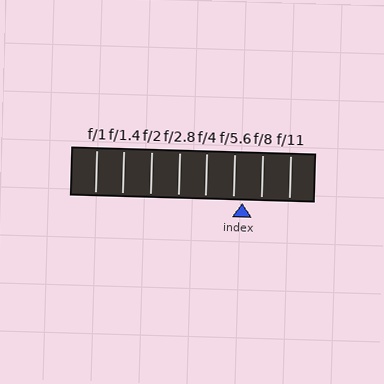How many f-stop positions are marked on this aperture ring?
There are 8 f-stop positions marked.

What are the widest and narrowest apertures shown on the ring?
The widest aperture shown is f/1 and the narrowest is f/11.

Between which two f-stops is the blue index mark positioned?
The index mark is between f/5.6 and f/8.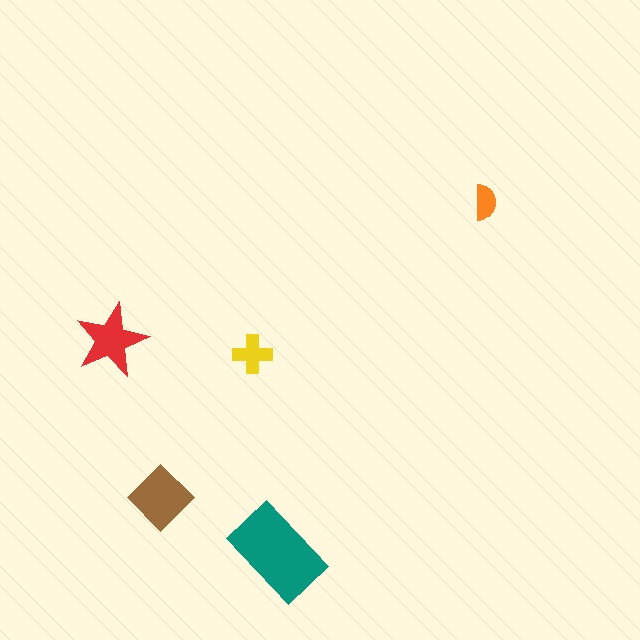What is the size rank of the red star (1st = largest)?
3rd.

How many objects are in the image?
There are 5 objects in the image.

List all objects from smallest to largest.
The orange semicircle, the yellow cross, the red star, the brown diamond, the teal rectangle.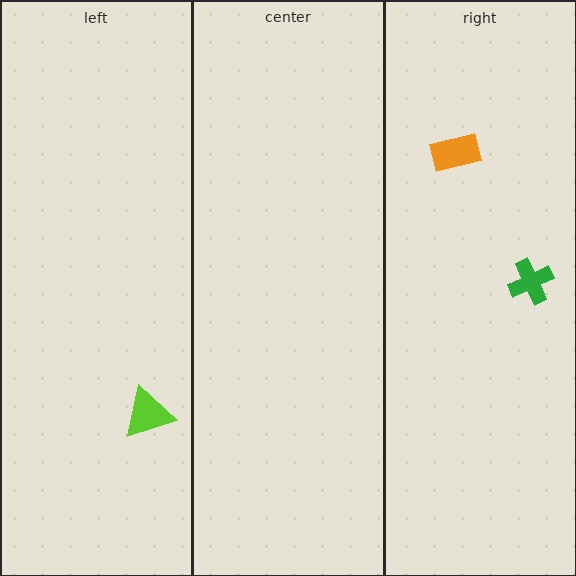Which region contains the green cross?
The right region.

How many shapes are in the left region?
1.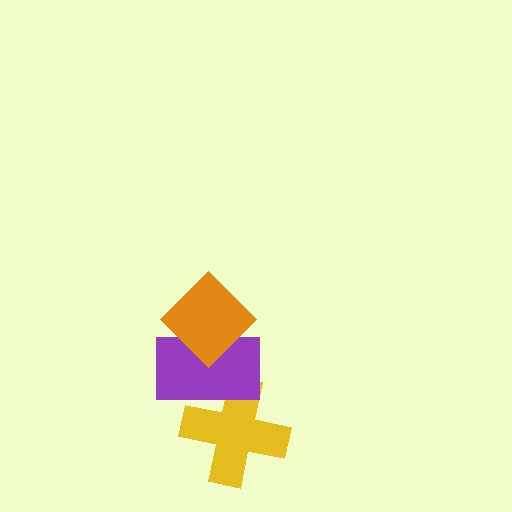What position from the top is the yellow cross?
The yellow cross is 3rd from the top.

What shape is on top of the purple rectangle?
The orange diamond is on top of the purple rectangle.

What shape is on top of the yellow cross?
The purple rectangle is on top of the yellow cross.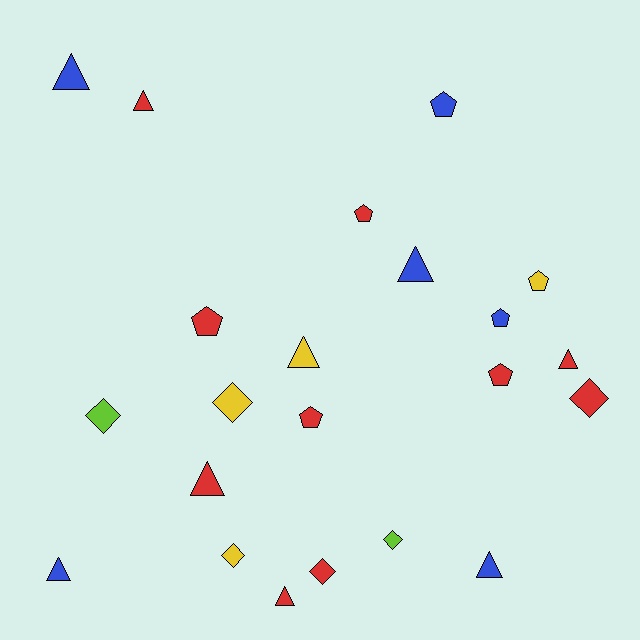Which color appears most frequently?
Red, with 10 objects.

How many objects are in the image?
There are 22 objects.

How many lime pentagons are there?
There are no lime pentagons.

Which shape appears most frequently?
Triangle, with 9 objects.